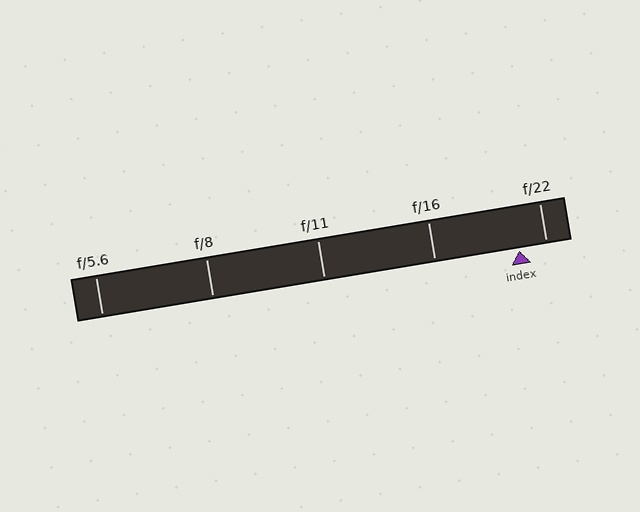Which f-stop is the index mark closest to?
The index mark is closest to f/22.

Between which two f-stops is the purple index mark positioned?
The index mark is between f/16 and f/22.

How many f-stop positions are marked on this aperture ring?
There are 5 f-stop positions marked.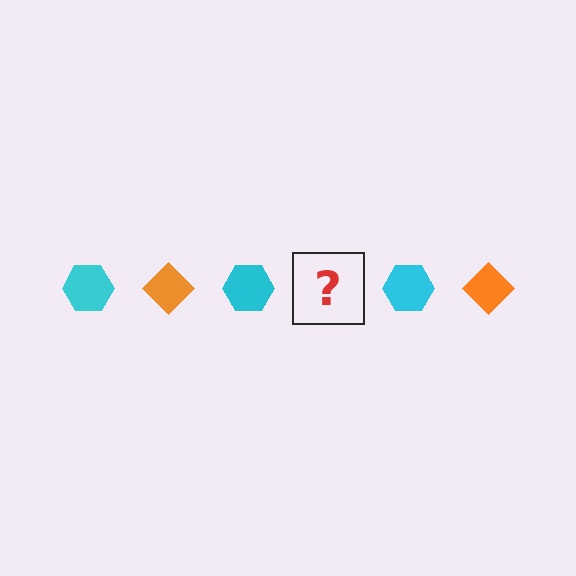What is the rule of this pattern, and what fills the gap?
The rule is that the pattern alternates between cyan hexagon and orange diamond. The gap should be filled with an orange diamond.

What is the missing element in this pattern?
The missing element is an orange diamond.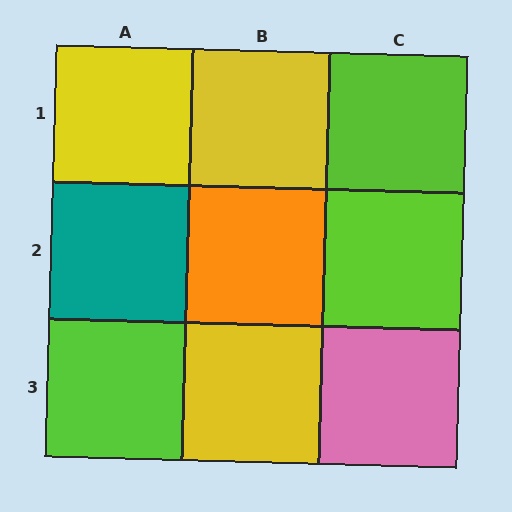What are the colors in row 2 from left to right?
Teal, orange, lime.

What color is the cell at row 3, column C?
Pink.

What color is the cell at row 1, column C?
Lime.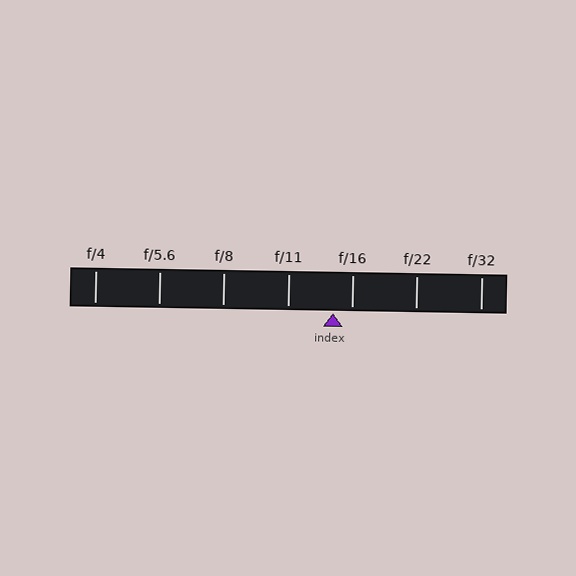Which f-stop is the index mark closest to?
The index mark is closest to f/16.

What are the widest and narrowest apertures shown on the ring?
The widest aperture shown is f/4 and the narrowest is f/32.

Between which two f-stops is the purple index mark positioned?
The index mark is between f/11 and f/16.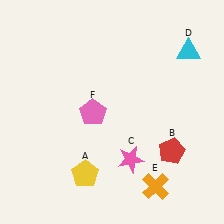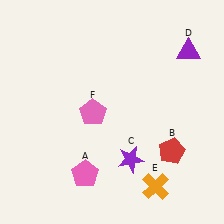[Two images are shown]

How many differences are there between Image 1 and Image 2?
There are 3 differences between the two images.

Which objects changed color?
A changed from yellow to pink. C changed from pink to purple. D changed from cyan to purple.